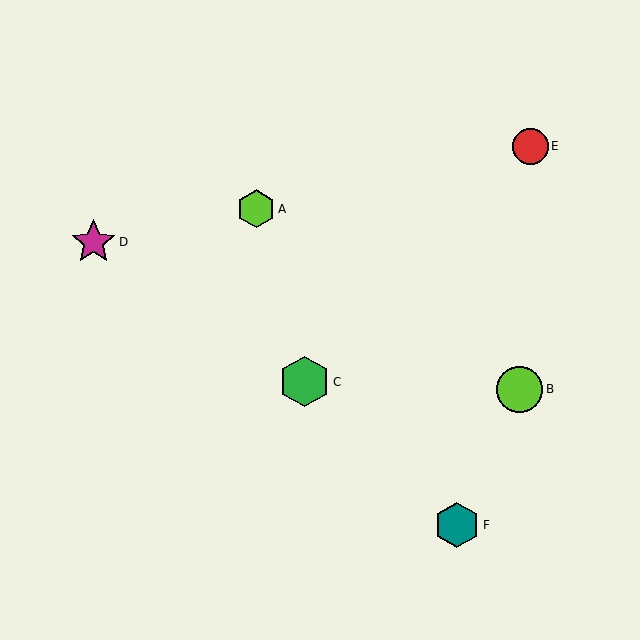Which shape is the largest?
The green hexagon (labeled C) is the largest.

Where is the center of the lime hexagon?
The center of the lime hexagon is at (256, 209).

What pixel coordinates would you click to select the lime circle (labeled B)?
Click at (520, 389) to select the lime circle B.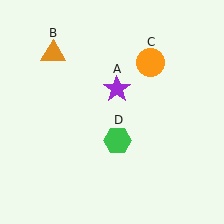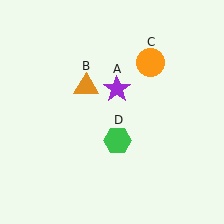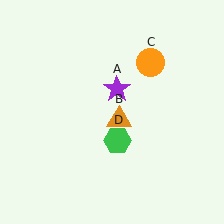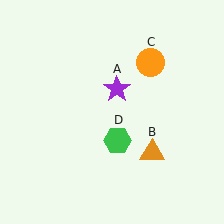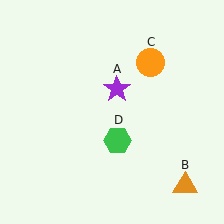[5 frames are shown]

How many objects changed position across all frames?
1 object changed position: orange triangle (object B).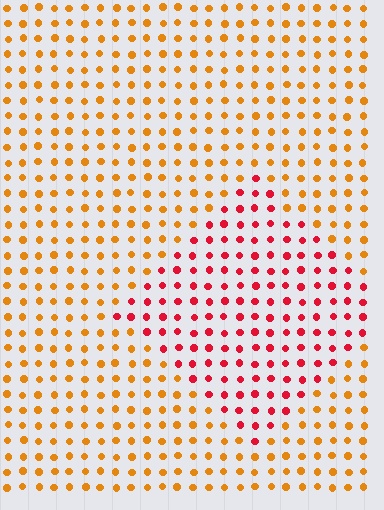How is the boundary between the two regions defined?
The boundary is defined purely by a slight shift in hue (about 44 degrees). Spacing, size, and orientation are identical on both sides.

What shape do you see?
I see a diamond.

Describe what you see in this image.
The image is filled with small orange elements in a uniform arrangement. A diamond-shaped region is visible where the elements are tinted to a slightly different hue, forming a subtle color boundary.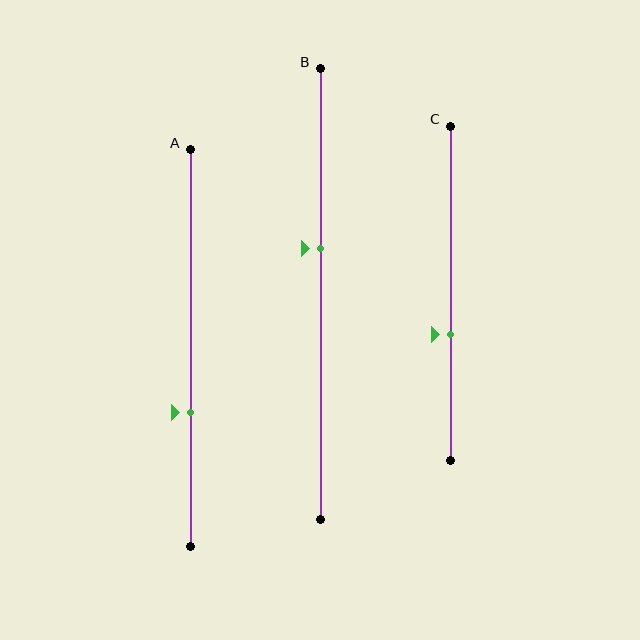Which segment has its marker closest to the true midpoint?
Segment B has its marker closest to the true midpoint.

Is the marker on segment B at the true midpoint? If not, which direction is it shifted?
No, the marker on segment B is shifted upward by about 10% of the segment length.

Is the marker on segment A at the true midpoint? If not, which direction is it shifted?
No, the marker on segment A is shifted downward by about 16% of the segment length.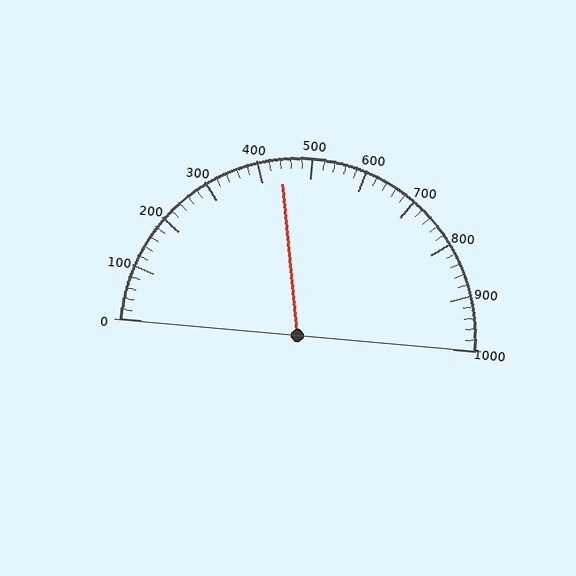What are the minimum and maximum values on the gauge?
The gauge ranges from 0 to 1000.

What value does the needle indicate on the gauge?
The needle indicates approximately 440.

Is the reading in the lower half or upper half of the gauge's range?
The reading is in the lower half of the range (0 to 1000).